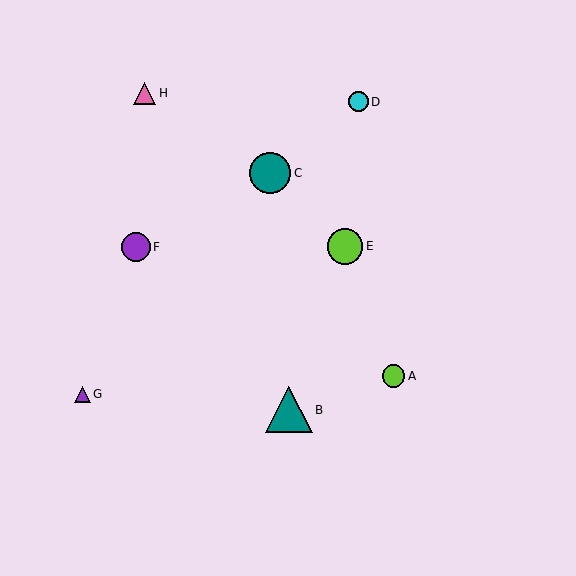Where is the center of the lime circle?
The center of the lime circle is at (345, 246).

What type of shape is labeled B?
Shape B is a teal triangle.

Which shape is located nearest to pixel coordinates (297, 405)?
The teal triangle (labeled B) at (289, 410) is nearest to that location.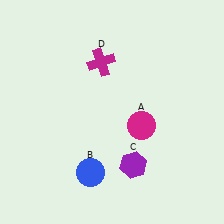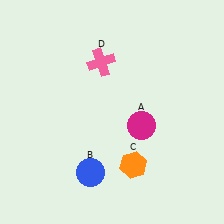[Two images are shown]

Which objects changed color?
C changed from purple to orange. D changed from magenta to pink.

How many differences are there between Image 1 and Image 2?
There are 2 differences between the two images.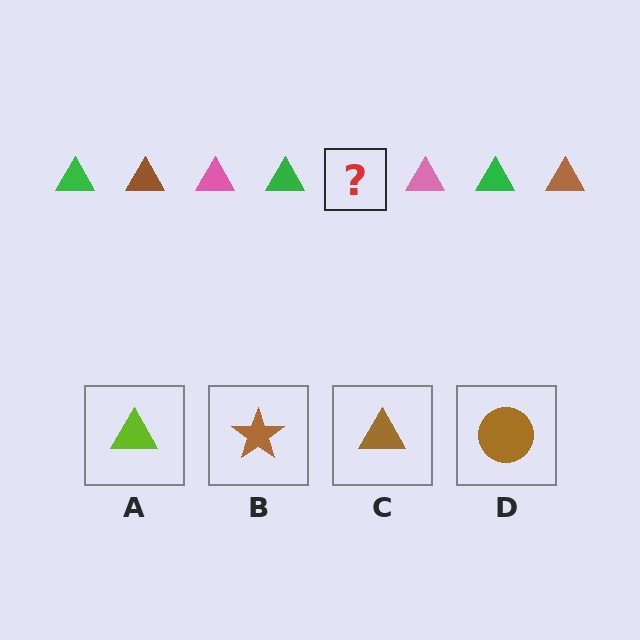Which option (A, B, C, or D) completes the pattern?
C.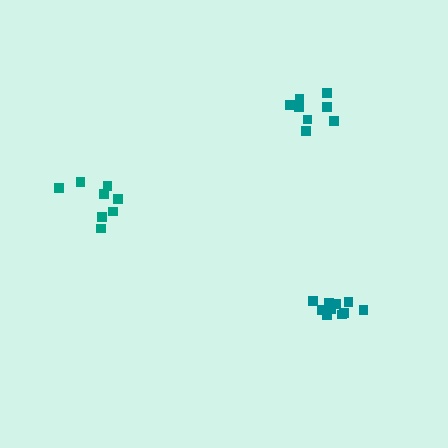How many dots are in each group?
Group 1: 8 dots, Group 2: 8 dots, Group 3: 11 dots (27 total).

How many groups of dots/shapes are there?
There are 3 groups.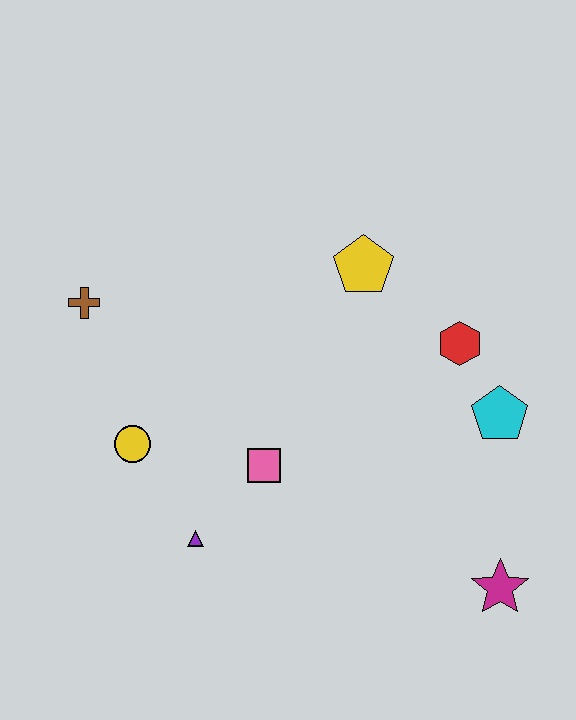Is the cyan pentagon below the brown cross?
Yes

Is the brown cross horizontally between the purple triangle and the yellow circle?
No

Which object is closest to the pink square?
The purple triangle is closest to the pink square.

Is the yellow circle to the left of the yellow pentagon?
Yes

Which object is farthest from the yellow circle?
The magenta star is farthest from the yellow circle.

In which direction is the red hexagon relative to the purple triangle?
The red hexagon is to the right of the purple triangle.